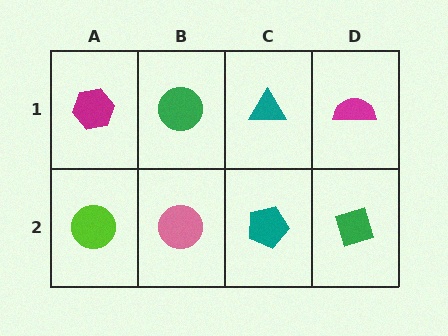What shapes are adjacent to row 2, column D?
A magenta semicircle (row 1, column D), a teal pentagon (row 2, column C).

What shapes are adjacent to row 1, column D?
A green diamond (row 2, column D), a teal triangle (row 1, column C).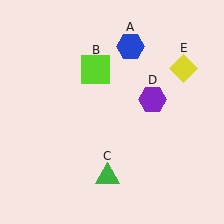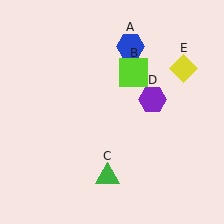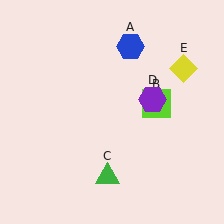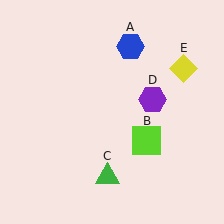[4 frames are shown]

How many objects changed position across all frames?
1 object changed position: lime square (object B).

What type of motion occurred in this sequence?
The lime square (object B) rotated clockwise around the center of the scene.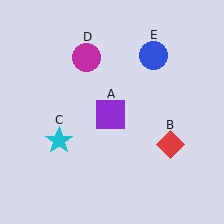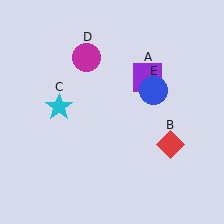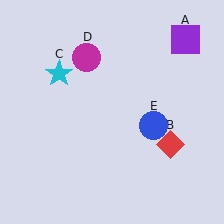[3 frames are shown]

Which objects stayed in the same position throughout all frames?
Red diamond (object B) and magenta circle (object D) remained stationary.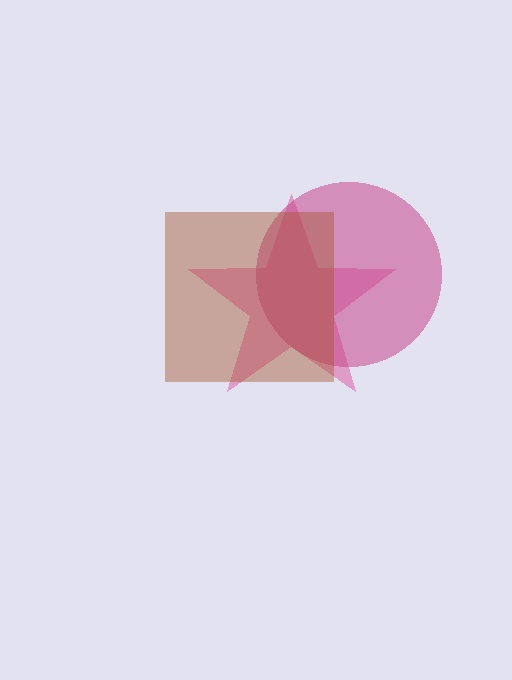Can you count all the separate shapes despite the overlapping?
Yes, there are 3 separate shapes.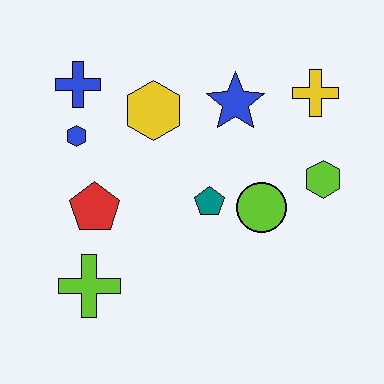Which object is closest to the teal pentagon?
The lime circle is closest to the teal pentagon.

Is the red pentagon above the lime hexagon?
No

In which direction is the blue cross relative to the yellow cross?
The blue cross is to the left of the yellow cross.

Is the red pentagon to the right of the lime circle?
No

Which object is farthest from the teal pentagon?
The blue cross is farthest from the teal pentagon.